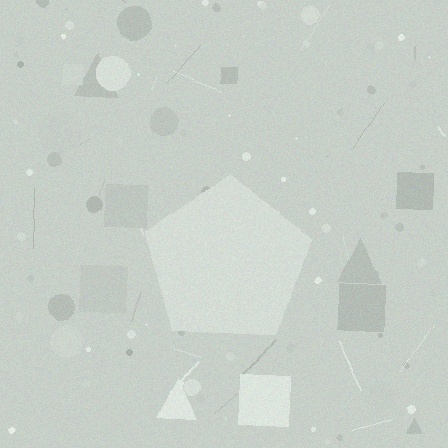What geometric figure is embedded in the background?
A pentagon is embedded in the background.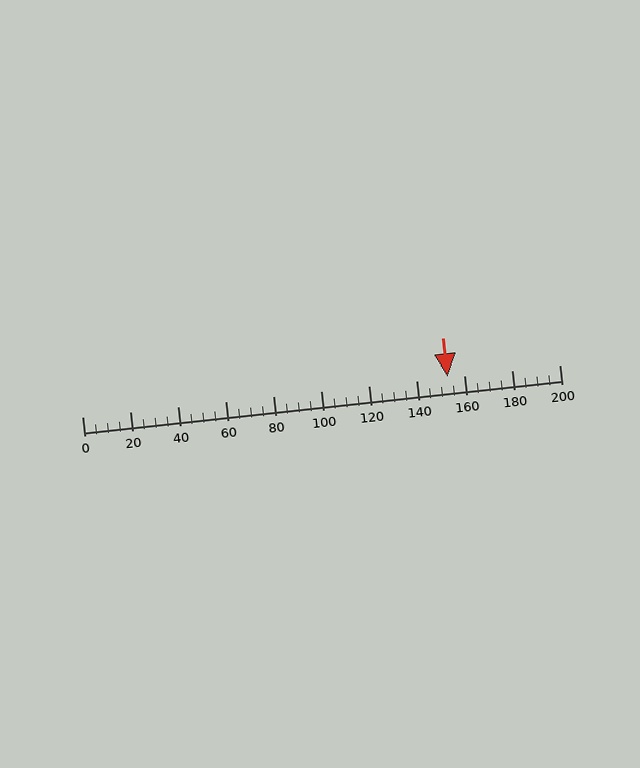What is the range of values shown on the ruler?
The ruler shows values from 0 to 200.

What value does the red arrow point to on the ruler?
The red arrow points to approximately 153.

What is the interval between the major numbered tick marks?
The major tick marks are spaced 20 units apart.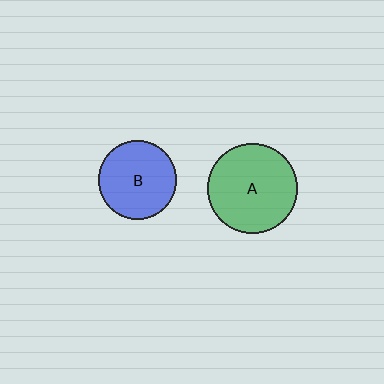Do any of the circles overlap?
No, none of the circles overlap.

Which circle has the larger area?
Circle A (green).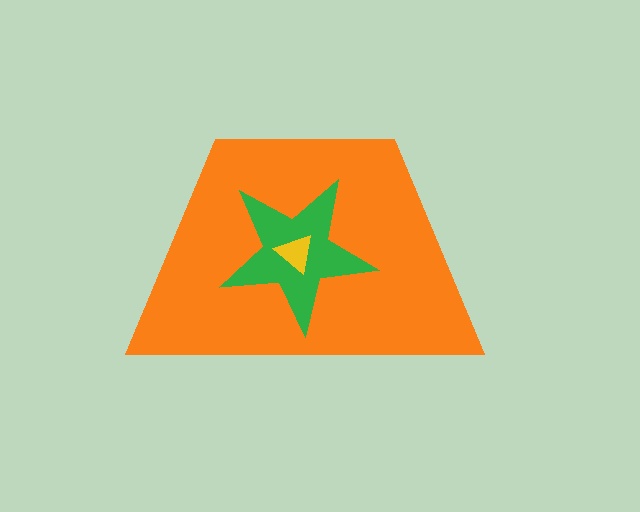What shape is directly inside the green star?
The yellow triangle.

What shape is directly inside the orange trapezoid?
The green star.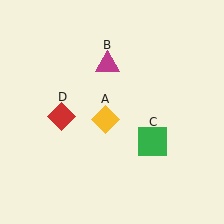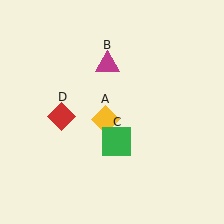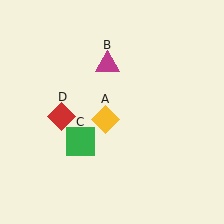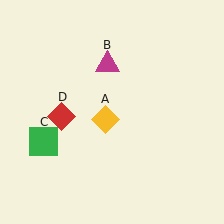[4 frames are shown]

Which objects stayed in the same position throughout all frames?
Yellow diamond (object A) and magenta triangle (object B) and red diamond (object D) remained stationary.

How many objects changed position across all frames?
1 object changed position: green square (object C).